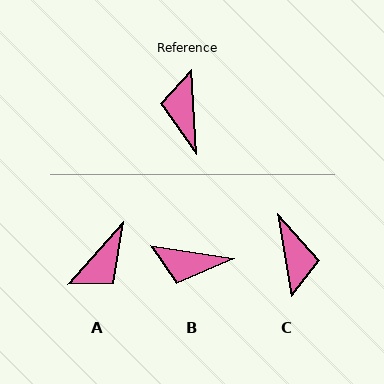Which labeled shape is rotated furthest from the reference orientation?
C, about 174 degrees away.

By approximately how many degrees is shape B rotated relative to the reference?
Approximately 78 degrees counter-clockwise.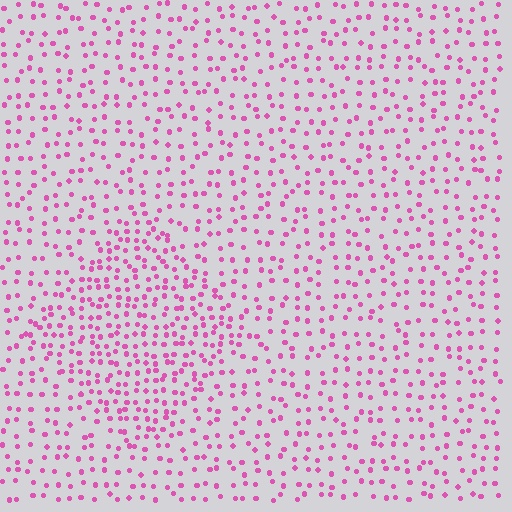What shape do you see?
I see a diamond.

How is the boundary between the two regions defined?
The boundary is defined by a change in element density (approximately 1.8x ratio). All elements are the same color, size, and shape.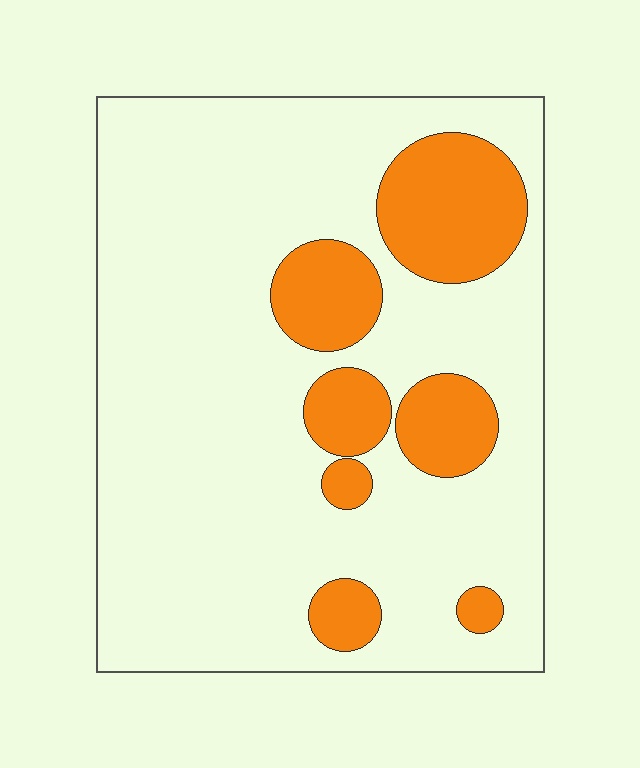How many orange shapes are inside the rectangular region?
7.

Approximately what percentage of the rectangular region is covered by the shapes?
Approximately 20%.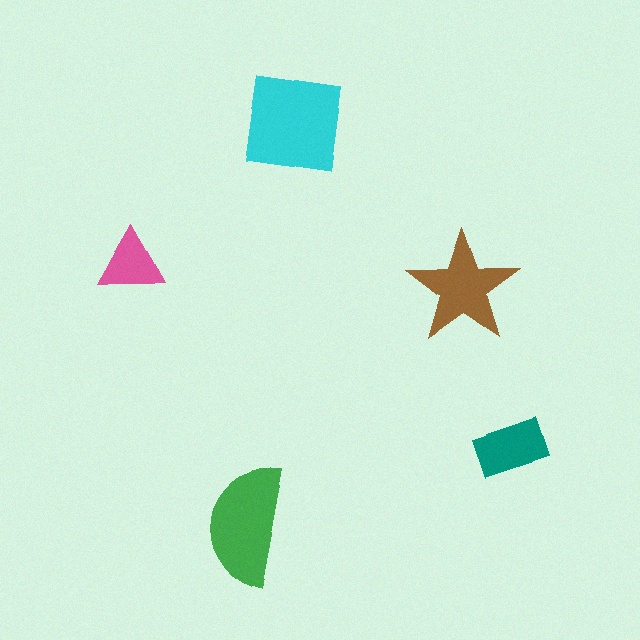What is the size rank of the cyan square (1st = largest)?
1st.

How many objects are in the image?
There are 5 objects in the image.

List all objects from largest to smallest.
The cyan square, the green semicircle, the brown star, the teal rectangle, the pink triangle.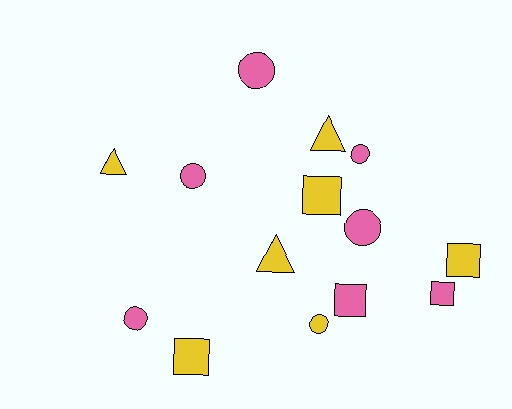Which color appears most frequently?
Yellow, with 7 objects.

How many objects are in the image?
There are 14 objects.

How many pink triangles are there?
There are no pink triangles.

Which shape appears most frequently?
Circle, with 6 objects.